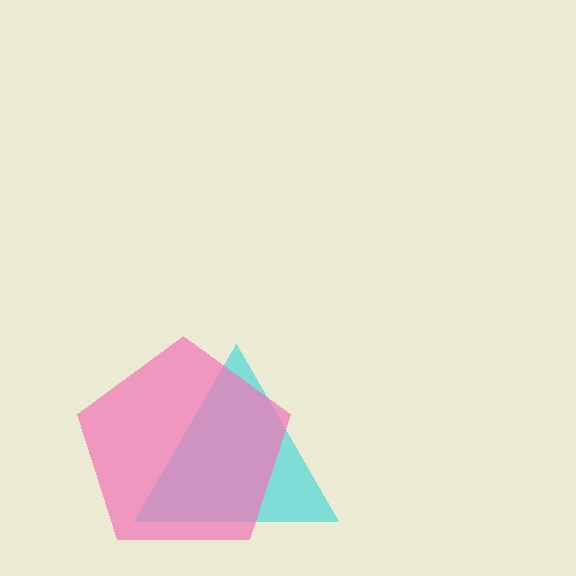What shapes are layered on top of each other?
The layered shapes are: a cyan triangle, a pink pentagon.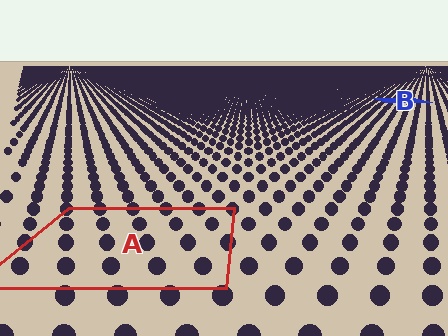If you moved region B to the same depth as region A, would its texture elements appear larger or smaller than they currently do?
They would appear larger. At a closer depth, the same texture elements are projected at a bigger on-screen size.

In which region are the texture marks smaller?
The texture marks are smaller in region B, because it is farther away.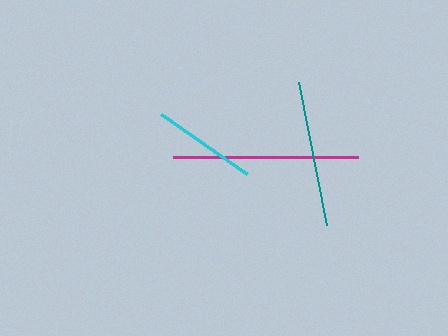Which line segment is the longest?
The magenta line is the longest at approximately 185 pixels.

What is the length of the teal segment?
The teal segment is approximately 146 pixels long.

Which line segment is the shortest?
The cyan line is the shortest at approximately 105 pixels.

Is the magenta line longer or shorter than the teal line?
The magenta line is longer than the teal line.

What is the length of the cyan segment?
The cyan segment is approximately 105 pixels long.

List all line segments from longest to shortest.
From longest to shortest: magenta, teal, cyan.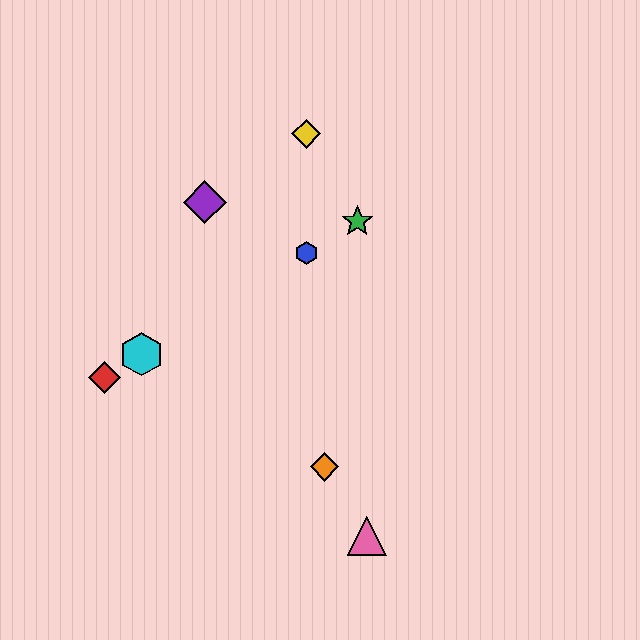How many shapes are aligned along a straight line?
4 shapes (the red diamond, the blue hexagon, the green star, the cyan hexagon) are aligned along a straight line.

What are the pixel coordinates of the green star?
The green star is at (357, 222).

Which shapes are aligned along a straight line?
The red diamond, the blue hexagon, the green star, the cyan hexagon are aligned along a straight line.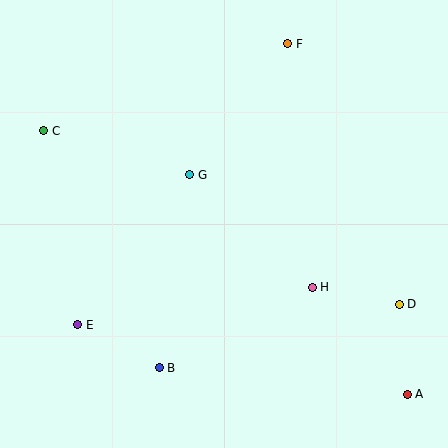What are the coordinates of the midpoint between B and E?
The midpoint between B and E is at (119, 346).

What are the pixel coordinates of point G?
Point G is at (190, 175).